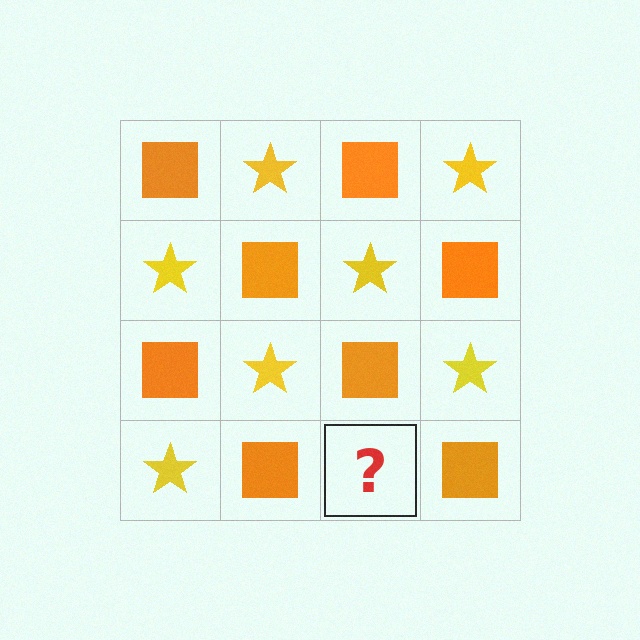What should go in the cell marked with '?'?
The missing cell should contain a yellow star.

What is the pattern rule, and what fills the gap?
The rule is that it alternates orange square and yellow star in a checkerboard pattern. The gap should be filled with a yellow star.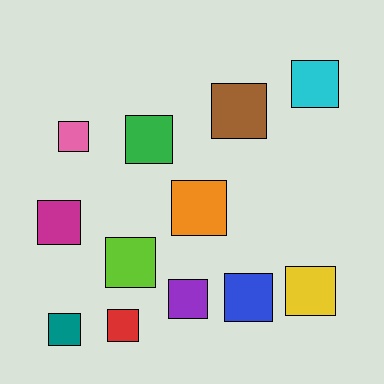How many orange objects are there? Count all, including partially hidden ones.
There is 1 orange object.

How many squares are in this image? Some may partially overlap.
There are 12 squares.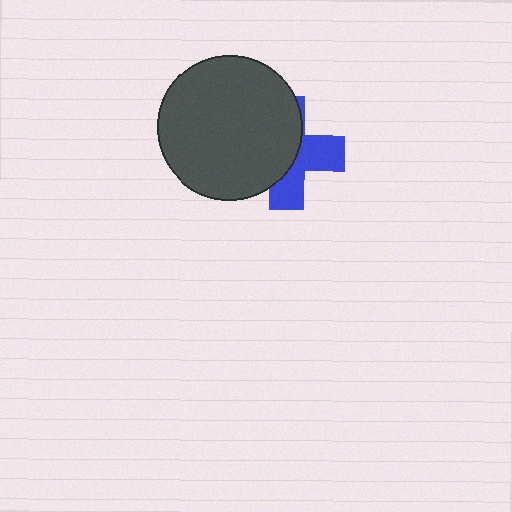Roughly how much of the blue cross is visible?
A small part of it is visible (roughly 44%).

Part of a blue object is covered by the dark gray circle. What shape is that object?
It is a cross.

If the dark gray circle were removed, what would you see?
You would see the complete blue cross.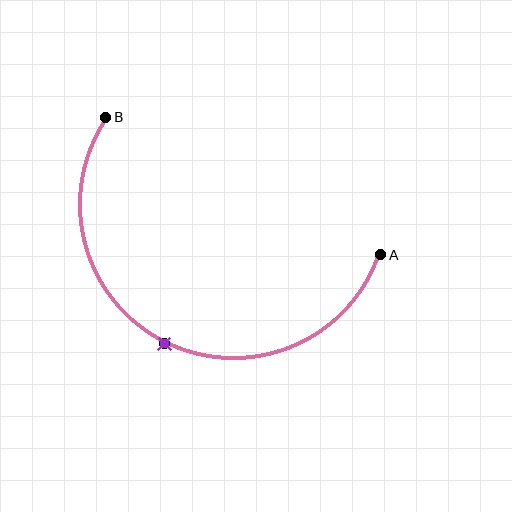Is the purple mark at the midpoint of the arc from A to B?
Yes. The purple mark lies on the arc at equal arc-length from both A and B — it is the arc midpoint.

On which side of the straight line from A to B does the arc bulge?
The arc bulges below the straight line connecting A and B.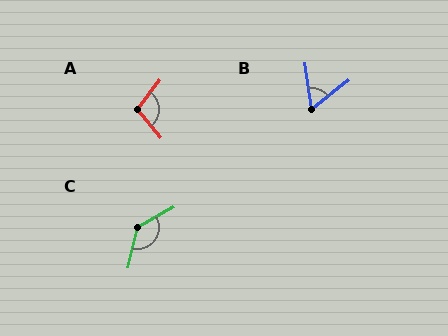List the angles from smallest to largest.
B (60°), A (103°), C (132°).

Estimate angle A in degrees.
Approximately 103 degrees.